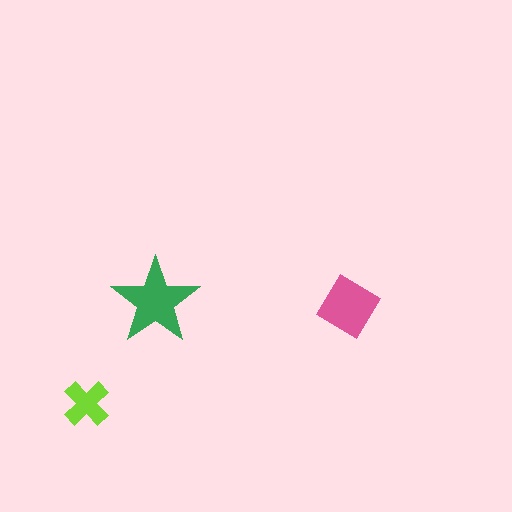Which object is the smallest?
The lime cross.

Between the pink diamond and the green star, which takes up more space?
The green star.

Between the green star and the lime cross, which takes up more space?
The green star.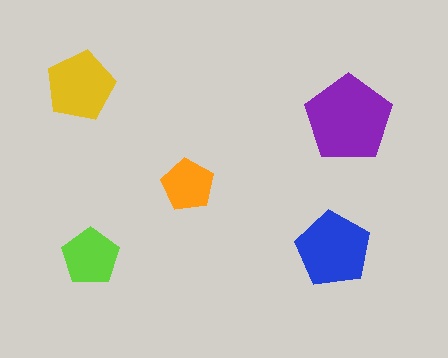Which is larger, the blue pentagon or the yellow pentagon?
The blue one.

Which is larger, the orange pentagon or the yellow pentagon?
The yellow one.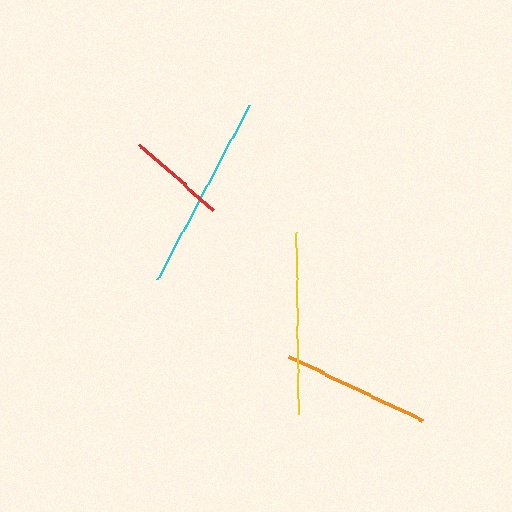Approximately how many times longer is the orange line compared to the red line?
The orange line is approximately 1.5 times the length of the red line.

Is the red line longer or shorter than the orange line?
The orange line is longer than the red line.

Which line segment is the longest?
The cyan line is the longest at approximately 197 pixels.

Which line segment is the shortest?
The red line is the shortest at approximately 99 pixels.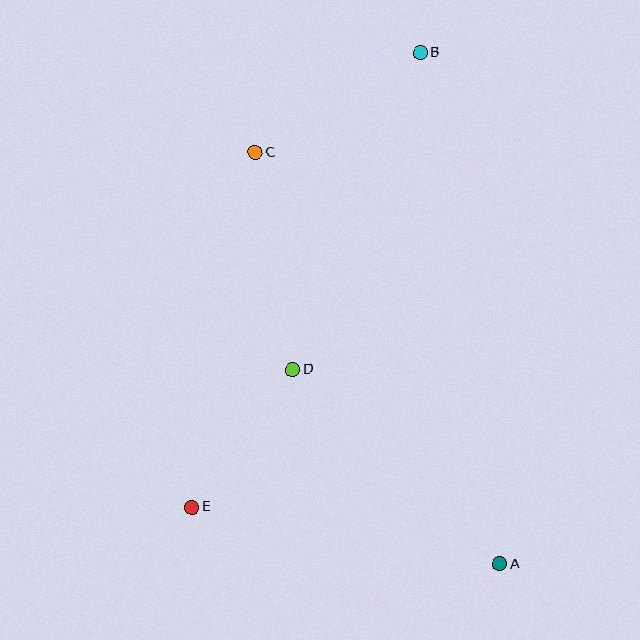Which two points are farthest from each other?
Points A and B are farthest from each other.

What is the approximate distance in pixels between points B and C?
The distance between B and C is approximately 193 pixels.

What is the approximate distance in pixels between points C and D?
The distance between C and D is approximately 220 pixels.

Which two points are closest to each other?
Points D and E are closest to each other.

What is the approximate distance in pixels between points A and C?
The distance between A and C is approximately 479 pixels.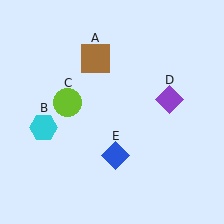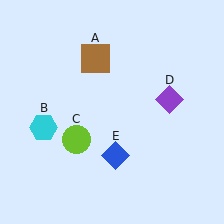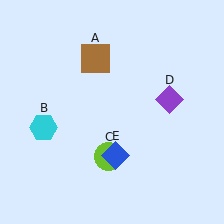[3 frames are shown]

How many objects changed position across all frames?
1 object changed position: lime circle (object C).